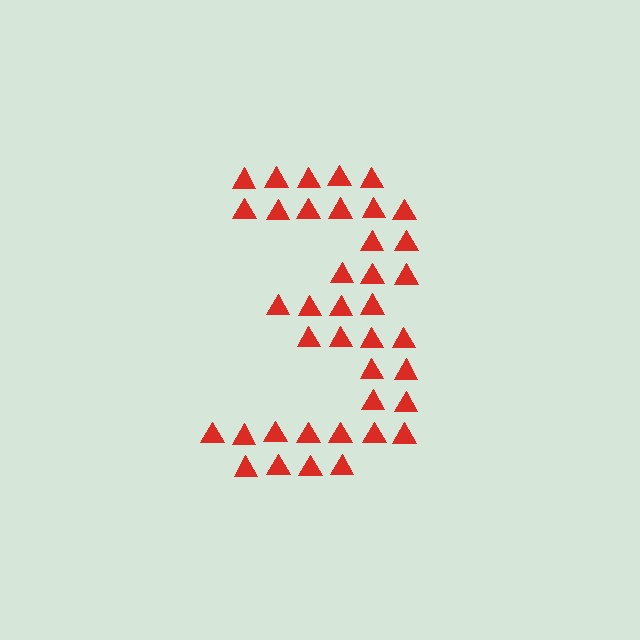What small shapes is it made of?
It is made of small triangles.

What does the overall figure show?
The overall figure shows the digit 3.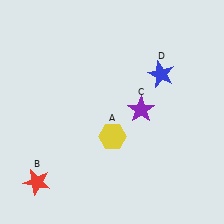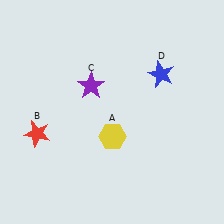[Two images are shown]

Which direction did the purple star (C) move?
The purple star (C) moved left.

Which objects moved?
The objects that moved are: the red star (B), the purple star (C).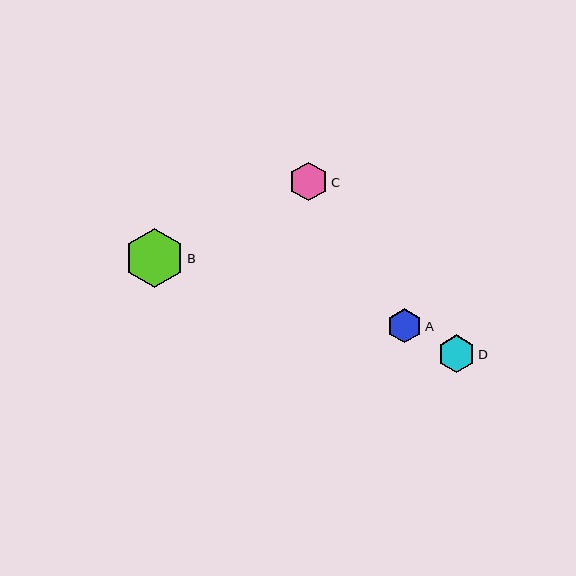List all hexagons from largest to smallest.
From largest to smallest: B, C, D, A.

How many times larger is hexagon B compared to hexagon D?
Hexagon B is approximately 1.6 times the size of hexagon D.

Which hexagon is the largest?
Hexagon B is the largest with a size of approximately 59 pixels.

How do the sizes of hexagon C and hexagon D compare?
Hexagon C and hexagon D are approximately the same size.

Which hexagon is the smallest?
Hexagon A is the smallest with a size of approximately 34 pixels.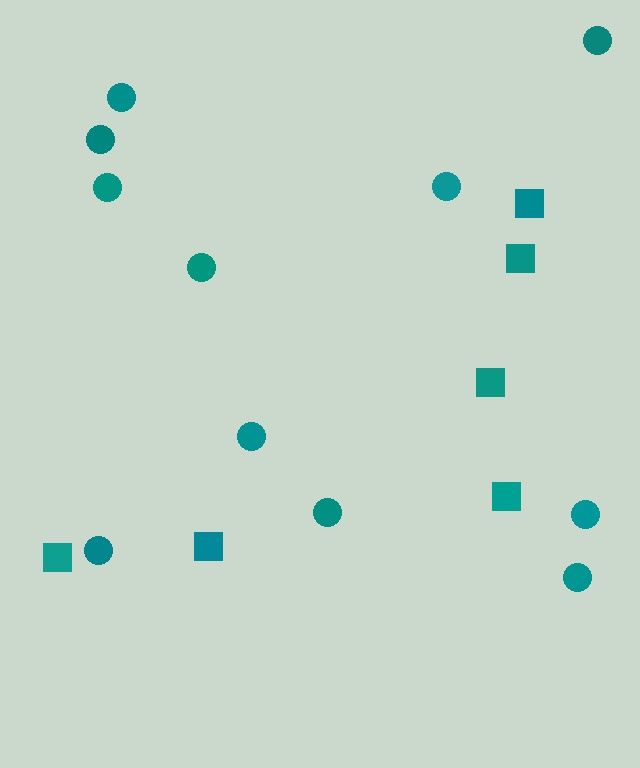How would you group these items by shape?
There are 2 groups: one group of circles (11) and one group of squares (6).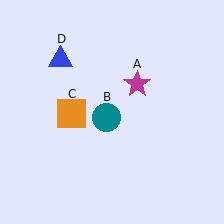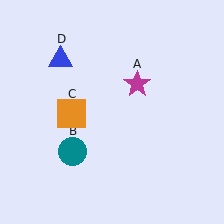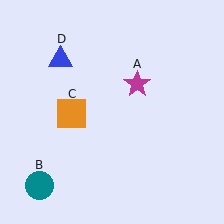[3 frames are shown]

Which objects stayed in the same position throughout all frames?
Magenta star (object A) and orange square (object C) and blue triangle (object D) remained stationary.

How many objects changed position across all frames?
1 object changed position: teal circle (object B).